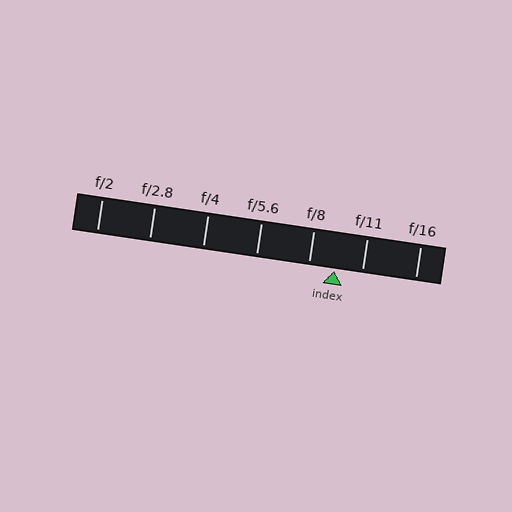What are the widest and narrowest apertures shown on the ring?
The widest aperture shown is f/2 and the narrowest is f/16.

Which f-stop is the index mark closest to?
The index mark is closest to f/8.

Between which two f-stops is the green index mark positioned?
The index mark is between f/8 and f/11.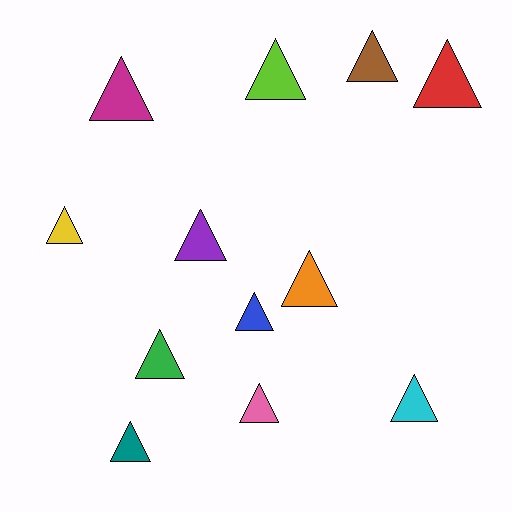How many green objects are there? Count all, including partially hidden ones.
There is 1 green object.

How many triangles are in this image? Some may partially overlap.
There are 12 triangles.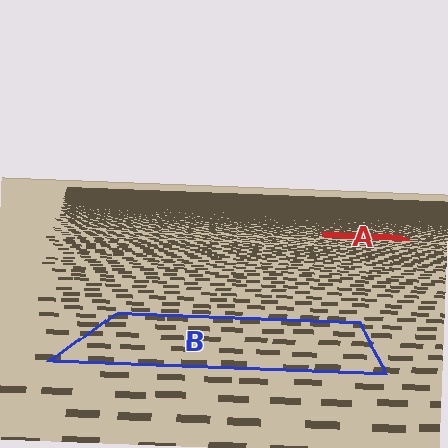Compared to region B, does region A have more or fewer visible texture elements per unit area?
Region A has more texture elements per unit area — they are packed more densely because it is farther away.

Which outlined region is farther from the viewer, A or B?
Region A is farther from the viewer — the texture elements inside it appear smaller and more densely packed.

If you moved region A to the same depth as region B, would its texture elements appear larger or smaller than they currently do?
They would appear larger. At a closer depth, the same texture elements are projected at a bigger on-screen size.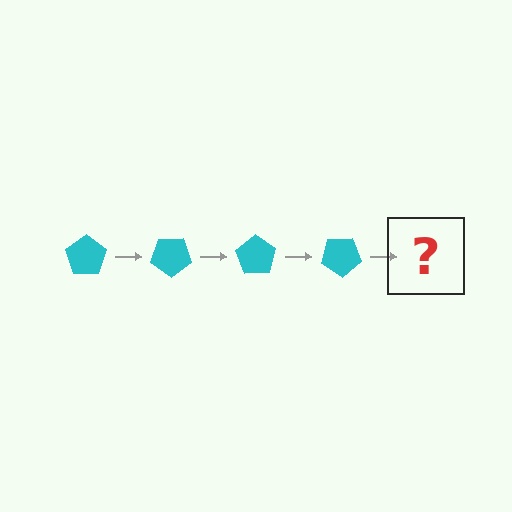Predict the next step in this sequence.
The next step is a cyan pentagon rotated 140 degrees.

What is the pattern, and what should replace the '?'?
The pattern is that the pentagon rotates 35 degrees each step. The '?' should be a cyan pentagon rotated 140 degrees.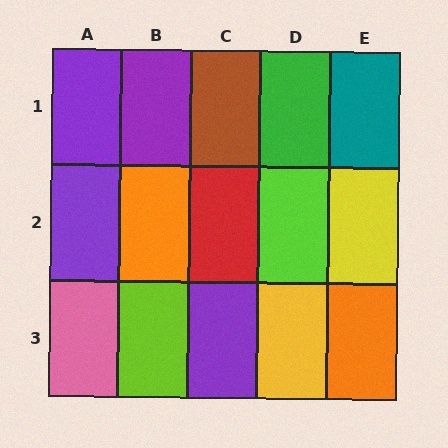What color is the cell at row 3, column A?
Pink.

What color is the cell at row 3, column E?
Orange.